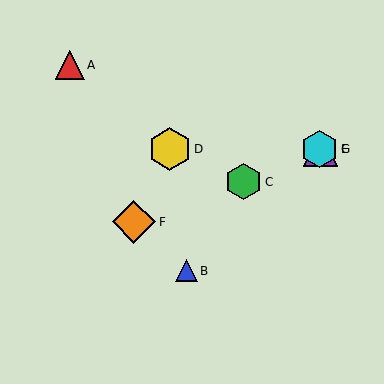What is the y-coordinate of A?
Object A is at y≈65.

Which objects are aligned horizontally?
Objects D, E, G are aligned horizontally.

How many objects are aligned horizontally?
3 objects (D, E, G) are aligned horizontally.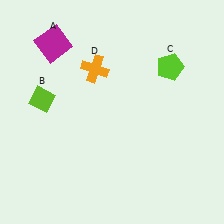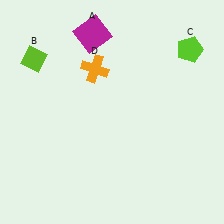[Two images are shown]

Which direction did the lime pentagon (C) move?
The lime pentagon (C) moved right.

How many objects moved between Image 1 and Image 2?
3 objects moved between the two images.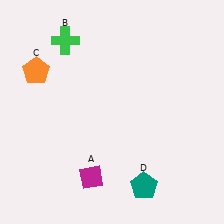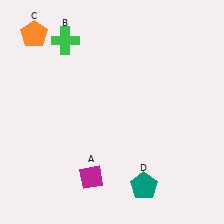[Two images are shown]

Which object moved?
The orange pentagon (C) moved up.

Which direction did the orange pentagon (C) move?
The orange pentagon (C) moved up.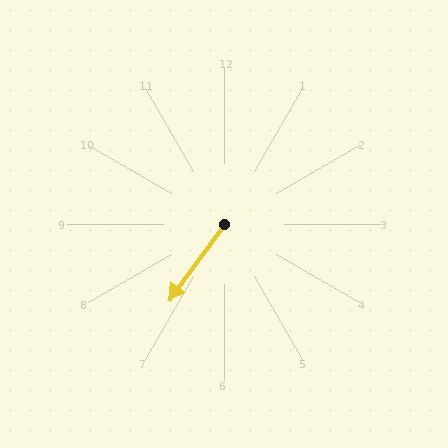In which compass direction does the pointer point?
Southwest.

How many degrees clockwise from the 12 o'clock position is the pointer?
Approximately 216 degrees.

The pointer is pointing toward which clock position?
Roughly 7 o'clock.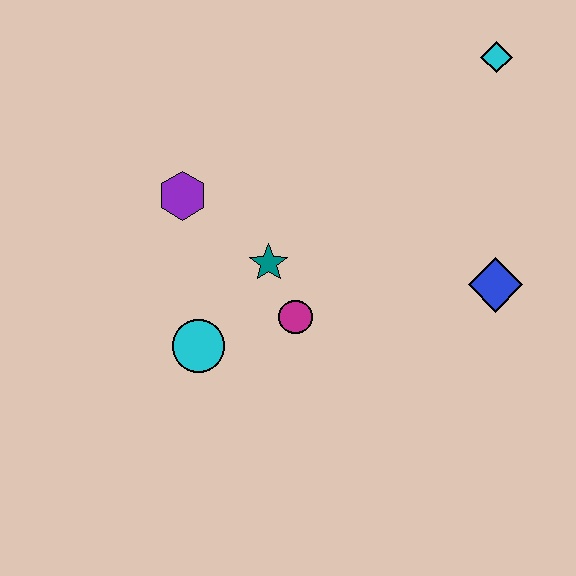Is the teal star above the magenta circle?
Yes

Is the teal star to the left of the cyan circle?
No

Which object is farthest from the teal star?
The cyan diamond is farthest from the teal star.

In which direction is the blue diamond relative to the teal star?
The blue diamond is to the right of the teal star.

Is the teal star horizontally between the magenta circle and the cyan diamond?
No